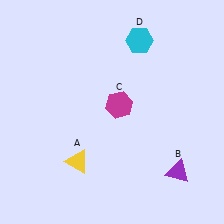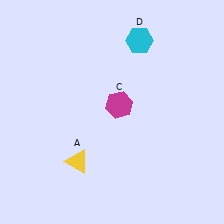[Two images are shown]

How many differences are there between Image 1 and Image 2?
There is 1 difference between the two images.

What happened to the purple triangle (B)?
The purple triangle (B) was removed in Image 2. It was in the bottom-right area of Image 1.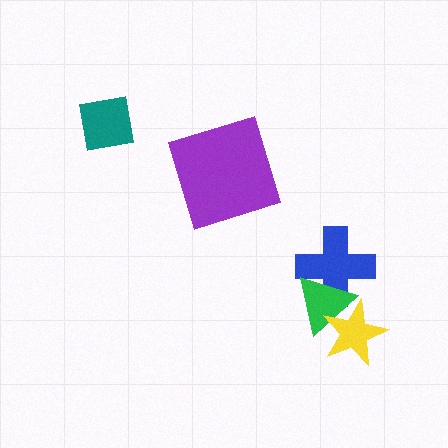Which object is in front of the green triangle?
The yellow star is in front of the green triangle.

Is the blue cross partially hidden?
Yes, it is partially covered by another shape.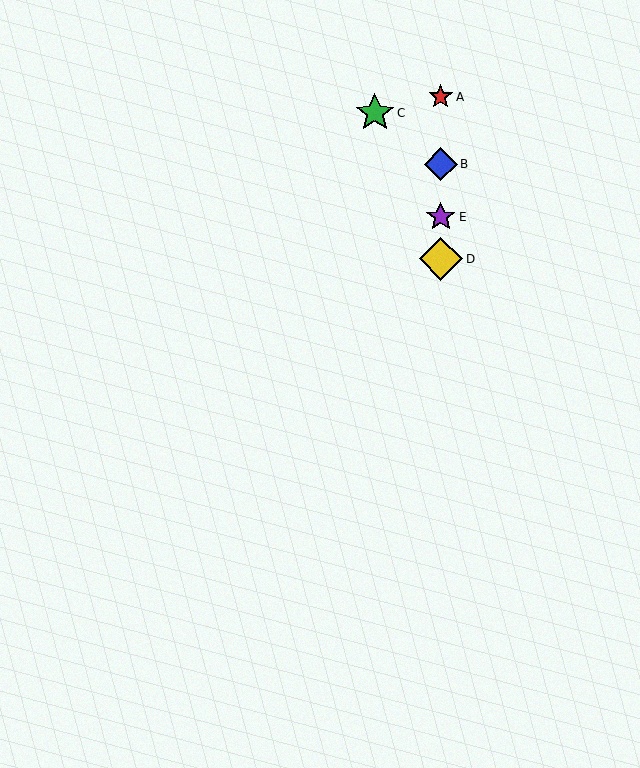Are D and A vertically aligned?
Yes, both are at x≈441.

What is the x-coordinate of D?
Object D is at x≈441.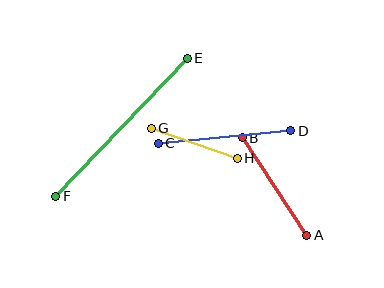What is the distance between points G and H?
The distance is approximately 91 pixels.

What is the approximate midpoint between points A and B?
The midpoint is at approximately (274, 187) pixels.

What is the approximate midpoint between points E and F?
The midpoint is at approximately (121, 127) pixels.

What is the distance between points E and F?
The distance is approximately 191 pixels.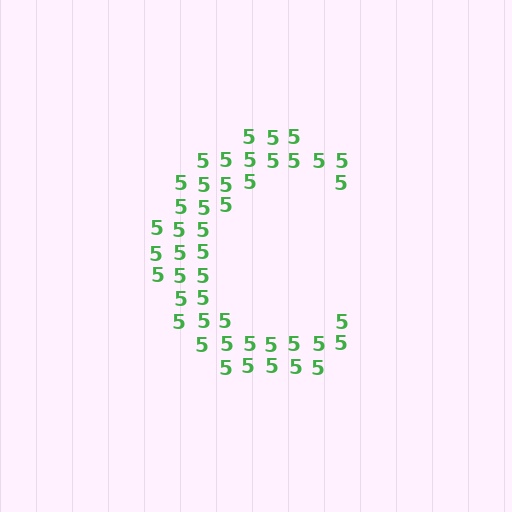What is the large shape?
The large shape is the letter C.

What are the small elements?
The small elements are digit 5's.